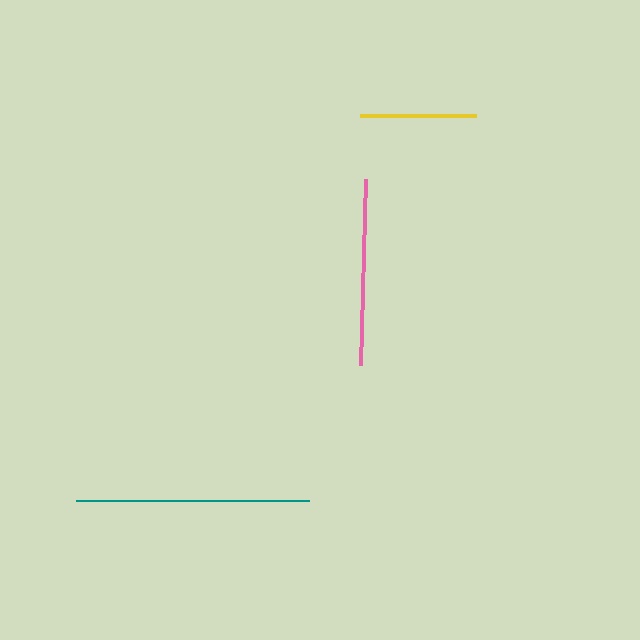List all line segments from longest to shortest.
From longest to shortest: teal, pink, yellow.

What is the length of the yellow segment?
The yellow segment is approximately 116 pixels long.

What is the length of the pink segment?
The pink segment is approximately 186 pixels long.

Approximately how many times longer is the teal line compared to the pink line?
The teal line is approximately 1.3 times the length of the pink line.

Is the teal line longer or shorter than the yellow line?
The teal line is longer than the yellow line.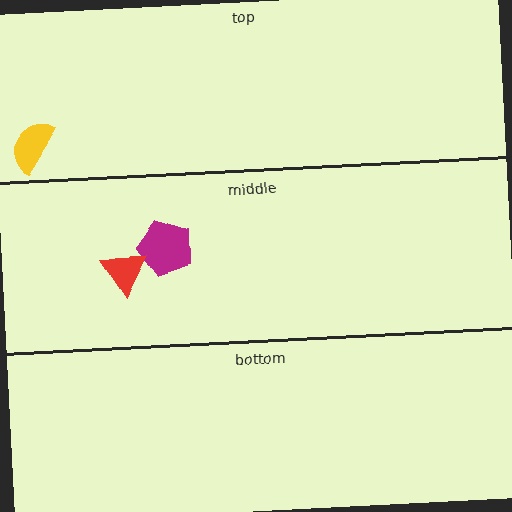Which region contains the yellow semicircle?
The top region.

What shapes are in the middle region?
The magenta pentagon, the red triangle.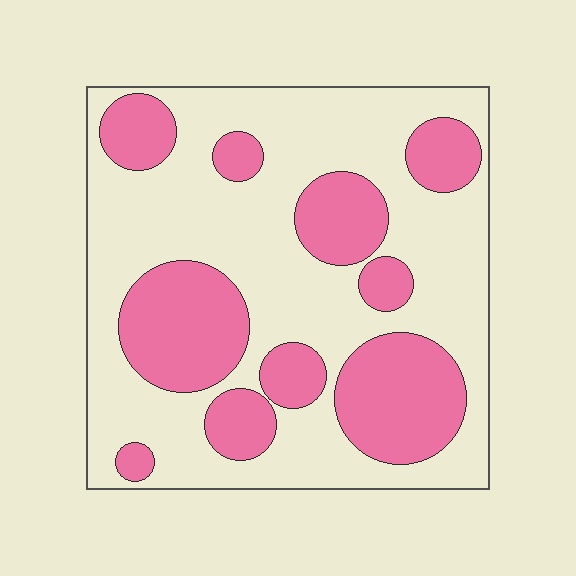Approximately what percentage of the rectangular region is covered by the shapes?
Approximately 35%.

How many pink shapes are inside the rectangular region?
10.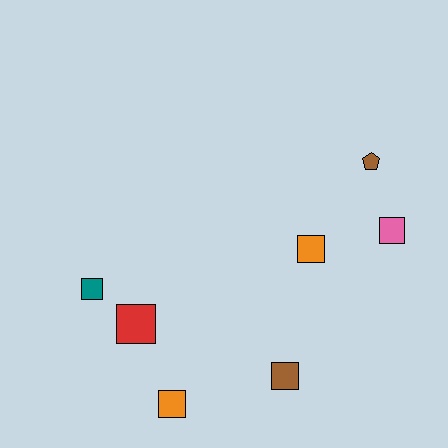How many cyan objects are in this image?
There are no cyan objects.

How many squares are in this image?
There are 6 squares.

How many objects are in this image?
There are 7 objects.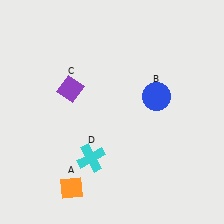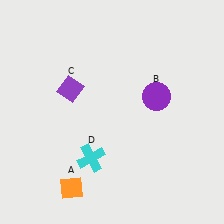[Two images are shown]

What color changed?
The circle (B) changed from blue in Image 1 to purple in Image 2.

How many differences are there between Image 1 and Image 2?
There is 1 difference between the two images.